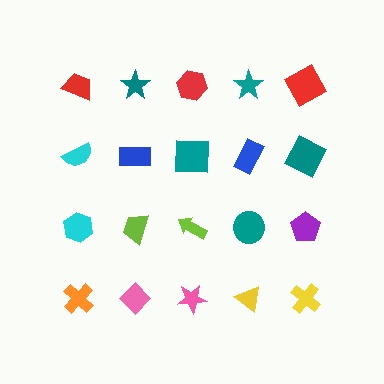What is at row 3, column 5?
A purple pentagon.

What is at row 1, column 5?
A red square.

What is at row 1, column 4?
A teal star.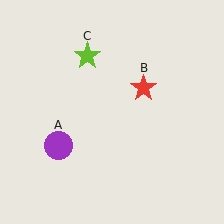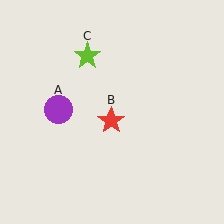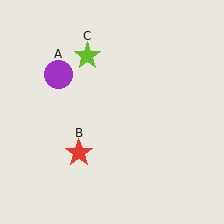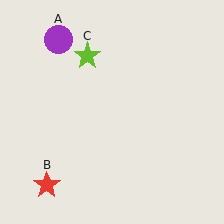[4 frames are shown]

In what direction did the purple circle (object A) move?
The purple circle (object A) moved up.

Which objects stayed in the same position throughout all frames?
Lime star (object C) remained stationary.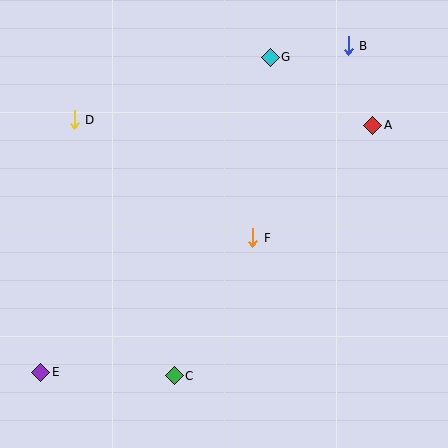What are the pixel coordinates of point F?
Point F is at (253, 238).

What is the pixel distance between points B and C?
The distance between B and C is 373 pixels.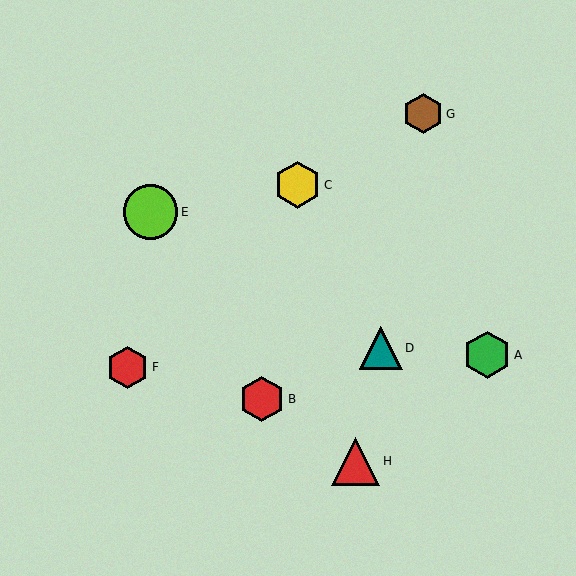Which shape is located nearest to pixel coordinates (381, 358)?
The teal triangle (labeled D) at (381, 348) is nearest to that location.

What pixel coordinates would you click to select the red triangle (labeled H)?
Click at (356, 461) to select the red triangle H.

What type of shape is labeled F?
Shape F is a red hexagon.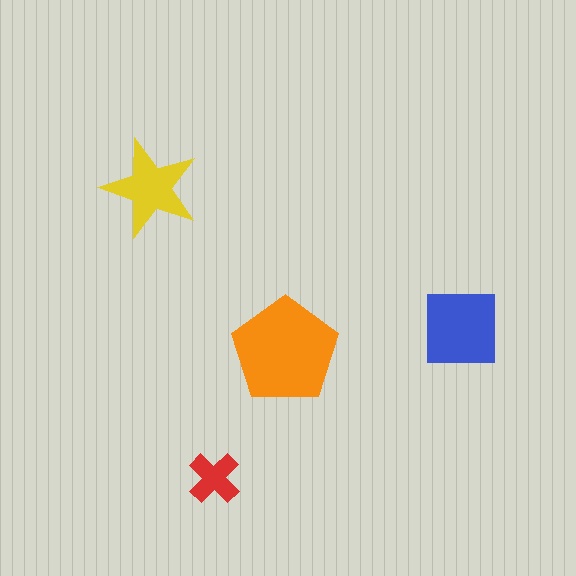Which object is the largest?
The orange pentagon.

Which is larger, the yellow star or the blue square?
The blue square.